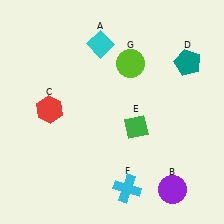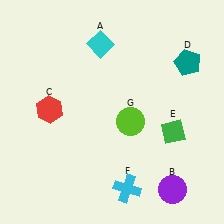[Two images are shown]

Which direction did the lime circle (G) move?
The lime circle (G) moved down.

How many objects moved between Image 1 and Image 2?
2 objects moved between the two images.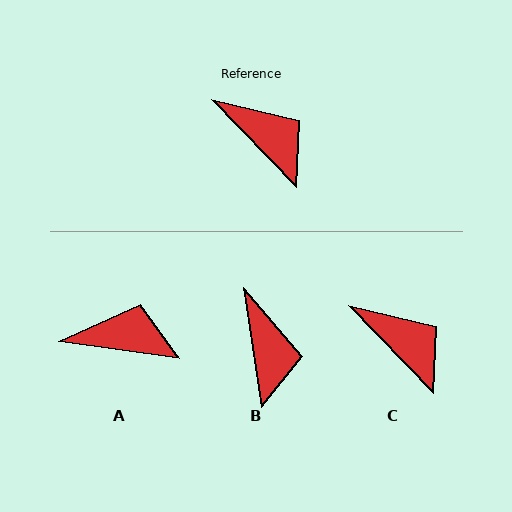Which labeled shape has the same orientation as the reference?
C.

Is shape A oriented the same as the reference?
No, it is off by about 38 degrees.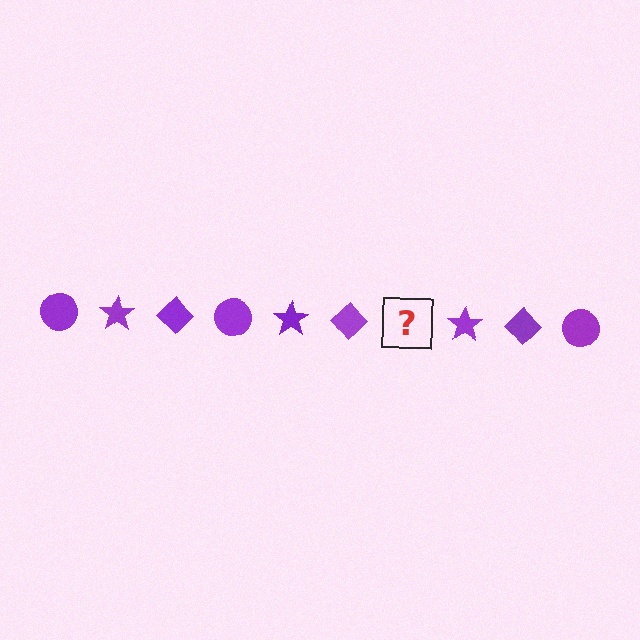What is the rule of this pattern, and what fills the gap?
The rule is that the pattern cycles through circle, star, diamond shapes in purple. The gap should be filled with a purple circle.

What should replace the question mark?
The question mark should be replaced with a purple circle.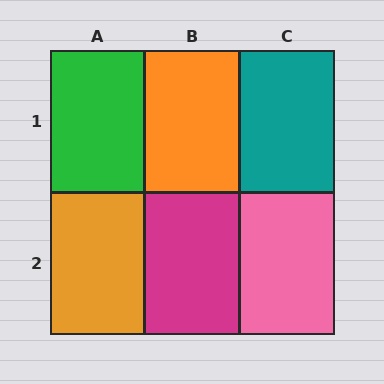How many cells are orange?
2 cells are orange.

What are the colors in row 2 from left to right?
Orange, magenta, pink.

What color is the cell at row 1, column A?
Green.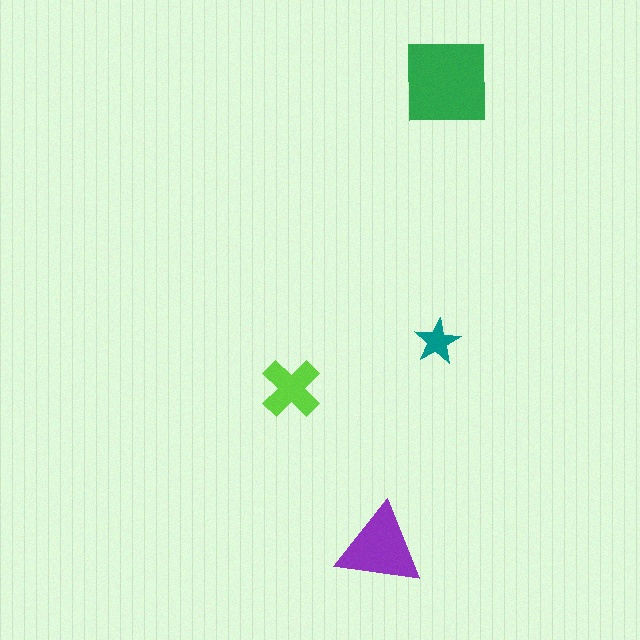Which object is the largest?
The green square.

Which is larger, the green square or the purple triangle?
The green square.